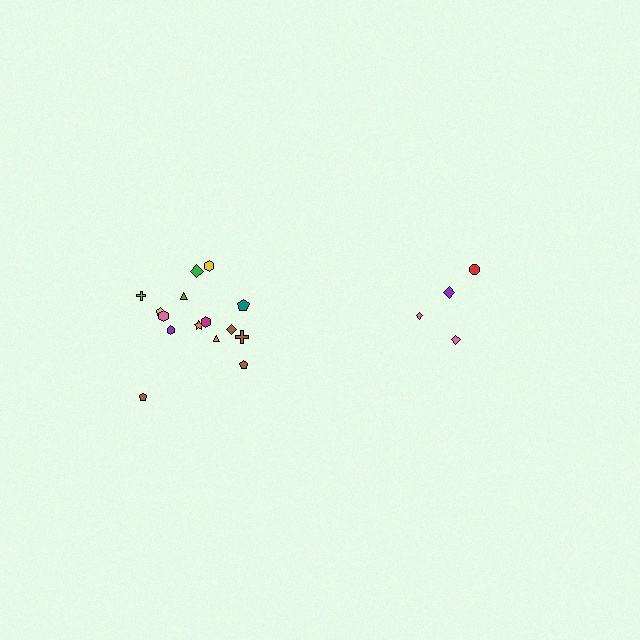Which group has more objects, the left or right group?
The left group.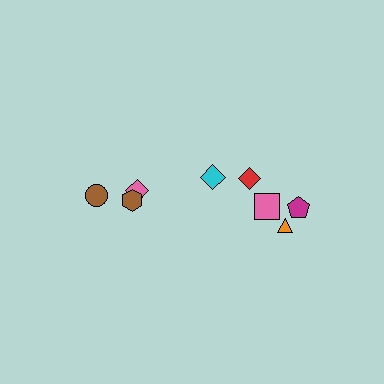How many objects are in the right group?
There are 5 objects.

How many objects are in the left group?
There are 3 objects.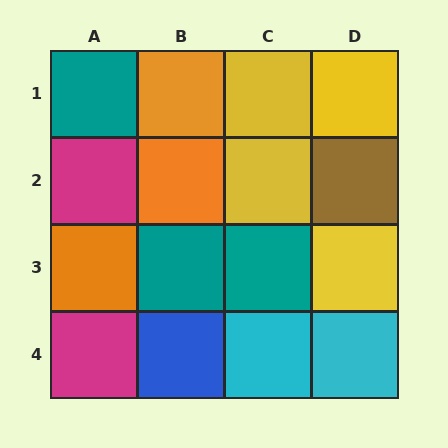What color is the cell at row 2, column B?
Orange.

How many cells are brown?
1 cell is brown.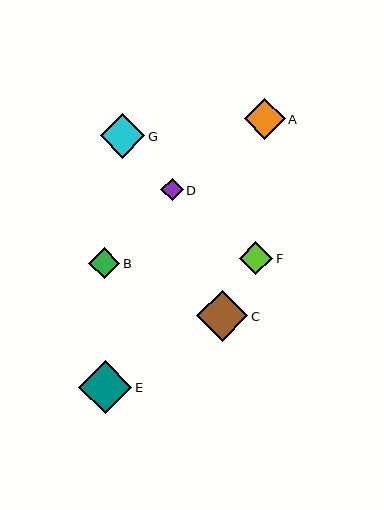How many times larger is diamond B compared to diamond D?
Diamond B is approximately 1.4 times the size of diamond D.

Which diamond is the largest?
Diamond E is the largest with a size of approximately 53 pixels.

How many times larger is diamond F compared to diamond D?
Diamond F is approximately 1.5 times the size of diamond D.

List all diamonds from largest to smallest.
From largest to smallest: E, C, G, A, F, B, D.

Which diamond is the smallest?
Diamond D is the smallest with a size of approximately 22 pixels.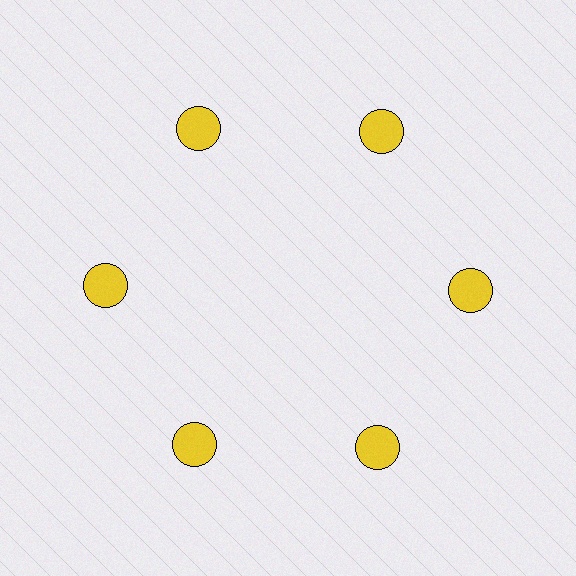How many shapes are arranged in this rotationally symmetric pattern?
There are 6 shapes, arranged in 6 groups of 1.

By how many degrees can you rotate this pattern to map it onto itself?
The pattern maps onto itself every 60 degrees of rotation.